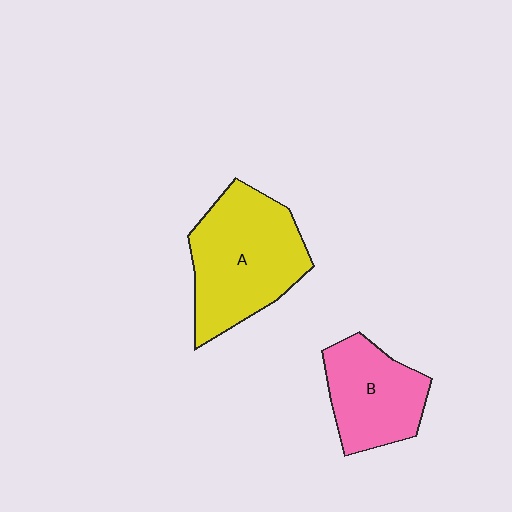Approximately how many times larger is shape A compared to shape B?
Approximately 1.5 times.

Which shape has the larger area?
Shape A (yellow).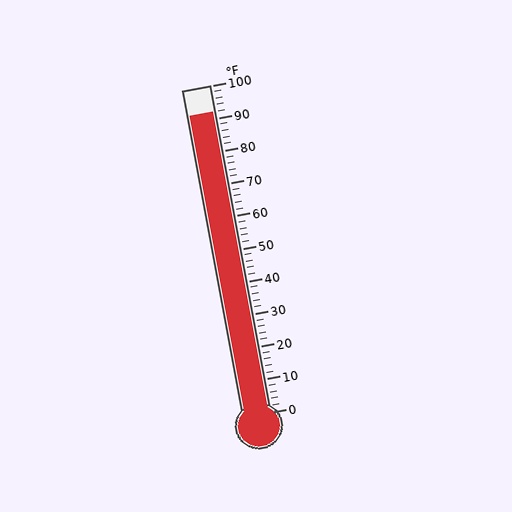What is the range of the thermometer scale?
The thermometer scale ranges from 0°F to 100°F.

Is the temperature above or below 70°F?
The temperature is above 70°F.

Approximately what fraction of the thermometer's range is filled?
The thermometer is filled to approximately 90% of its range.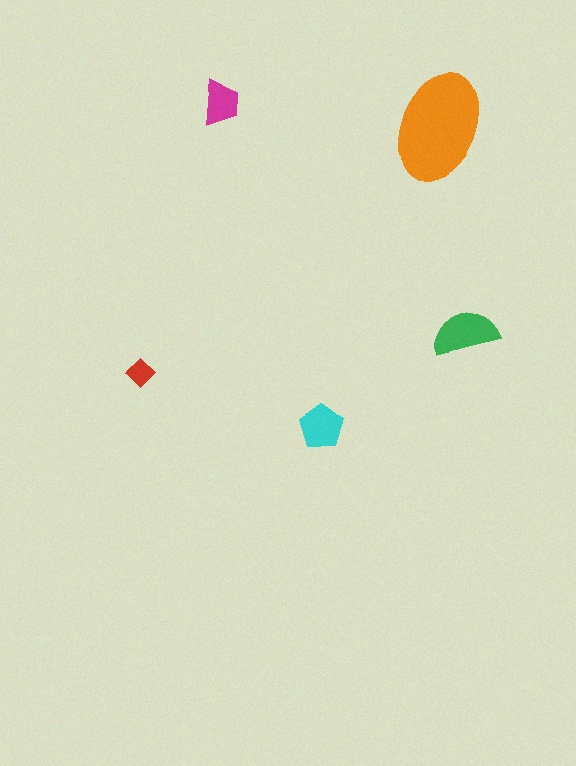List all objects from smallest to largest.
The red diamond, the magenta trapezoid, the cyan pentagon, the green semicircle, the orange ellipse.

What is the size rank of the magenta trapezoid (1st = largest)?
4th.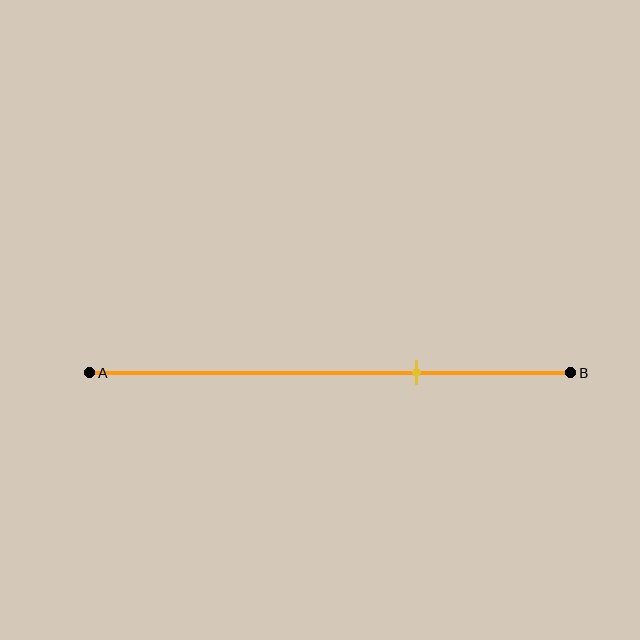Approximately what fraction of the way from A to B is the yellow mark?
The yellow mark is approximately 70% of the way from A to B.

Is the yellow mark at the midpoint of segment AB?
No, the mark is at about 70% from A, not at the 50% midpoint.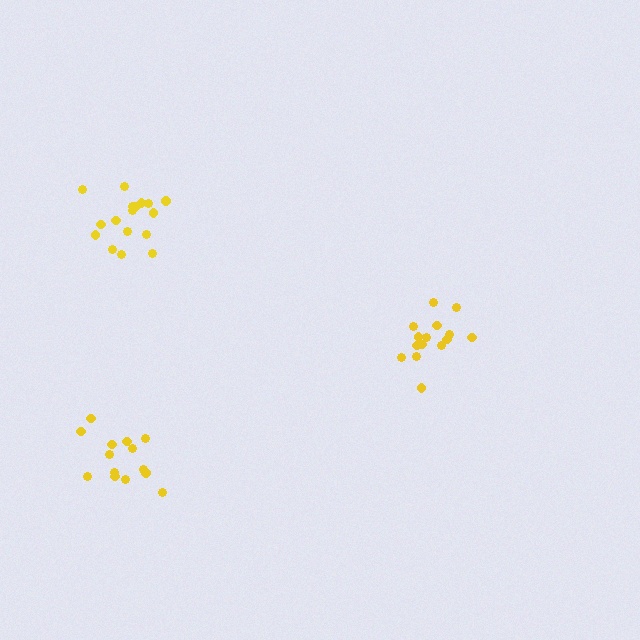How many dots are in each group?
Group 1: 16 dots, Group 2: 17 dots, Group 3: 14 dots (47 total).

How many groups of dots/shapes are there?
There are 3 groups.